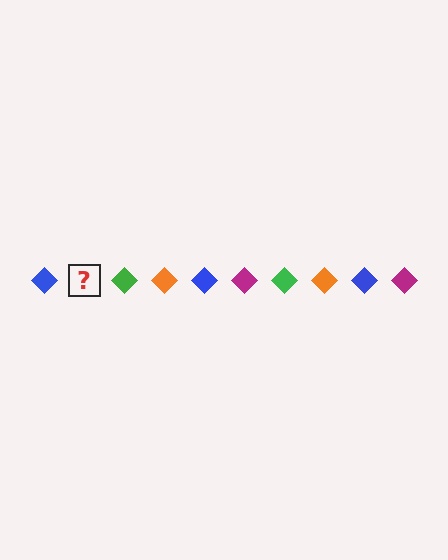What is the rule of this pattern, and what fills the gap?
The rule is that the pattern cycles through blue, magenta, green, orange diamonds. The gap should be filled with a magenta diamond.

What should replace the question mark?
The question mark should be replaced with a magenta diamond.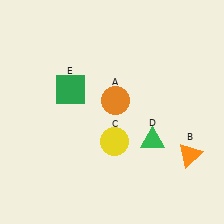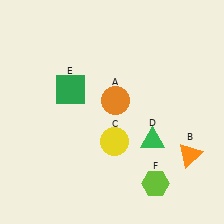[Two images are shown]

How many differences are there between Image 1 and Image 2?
There is 1 difference between the two images.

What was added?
A lime hexagon (F) was added in Image 2.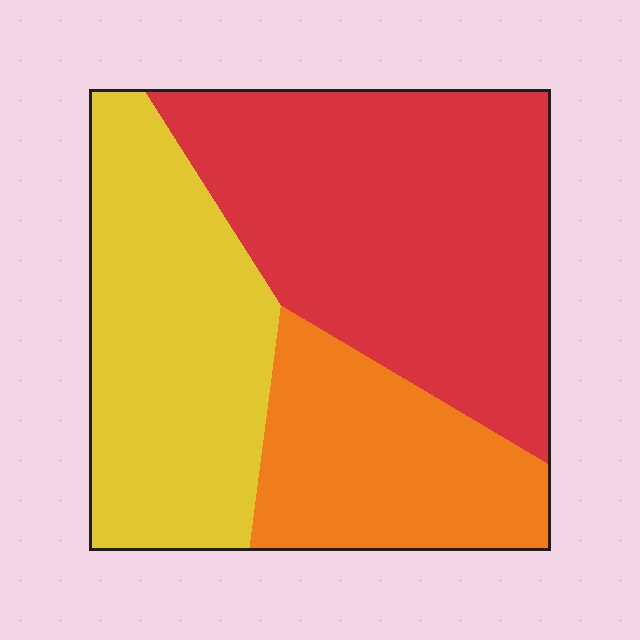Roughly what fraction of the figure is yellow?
Yellow takes up about one third (1/3) of the figure.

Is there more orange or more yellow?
Yellow.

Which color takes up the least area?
Orange, at roughly 25%.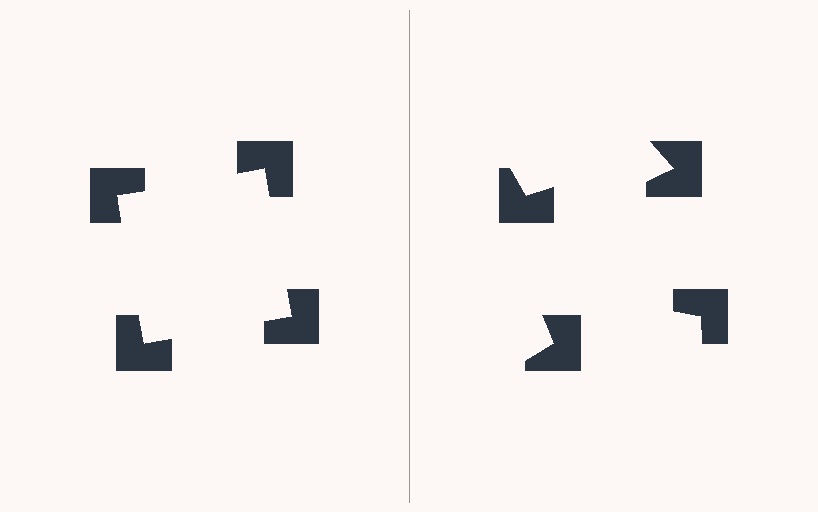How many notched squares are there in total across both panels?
8 — 4 on each side.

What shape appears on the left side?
An illusory square.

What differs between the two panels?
The notched squares are positioned identically on both sides; only the wedge orientations differ. On the left they align to a square; on the right they are misaligned.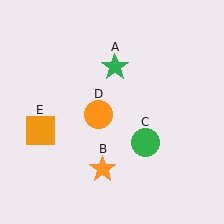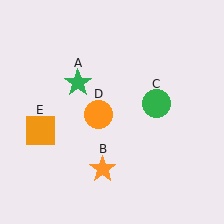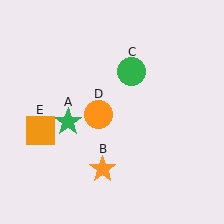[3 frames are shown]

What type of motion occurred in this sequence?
The green star (object A), green circle (object C) rotated counterclockwise around the center of the scene.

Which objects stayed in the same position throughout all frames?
Orange star (object B) and orange circle (object D) and orange square (object E) remained stationary.